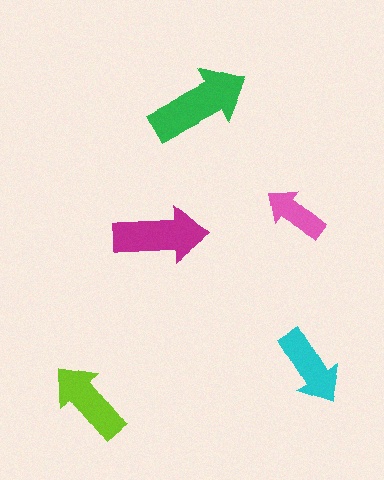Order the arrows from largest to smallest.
the green one, the magenta one, the lime one, the cyan one, the pink one.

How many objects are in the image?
There are 5 objects in the image.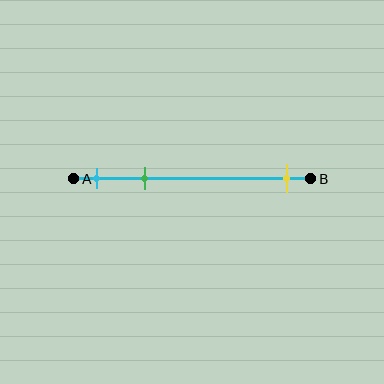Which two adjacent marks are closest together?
The cyan and green marks are the closest adjacent pair.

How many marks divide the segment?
There are 3 marks dividing the segment.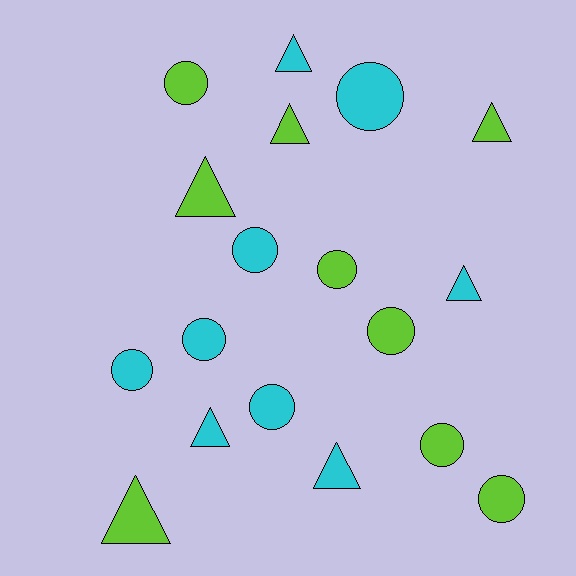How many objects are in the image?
There are 18 objects.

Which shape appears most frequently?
Circle, with 10 objects.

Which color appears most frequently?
Cyan, with 9 objects.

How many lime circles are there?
There are 5 lime circles.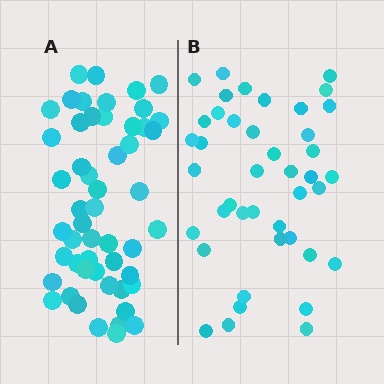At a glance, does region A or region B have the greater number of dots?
Region A (the left region) has more dots.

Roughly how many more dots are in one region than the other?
Region A has roughly 10 or so more dots than region B.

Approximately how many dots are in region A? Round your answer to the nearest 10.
About 50 dots. (The exact count is 52, which rounds to 50.)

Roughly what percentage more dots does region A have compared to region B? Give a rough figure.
About 25% more.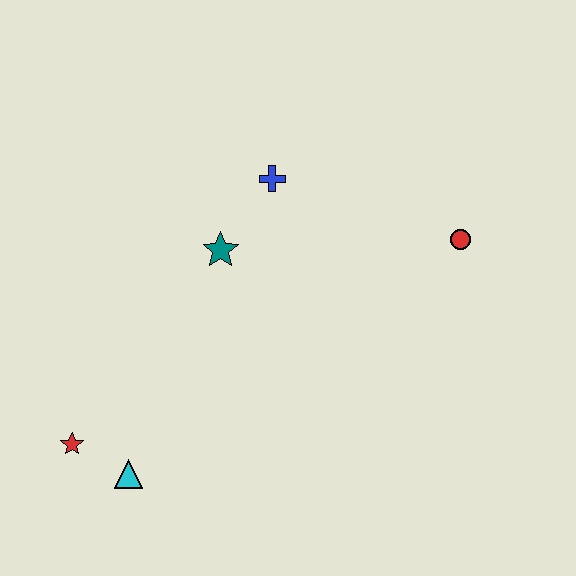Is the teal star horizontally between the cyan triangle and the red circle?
Yes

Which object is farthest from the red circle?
The red star is farthest from the red circle.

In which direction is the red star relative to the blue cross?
The red star is below the blue cross.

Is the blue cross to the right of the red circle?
No